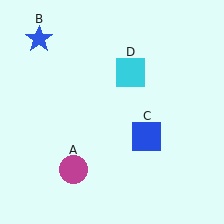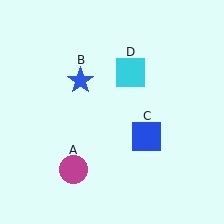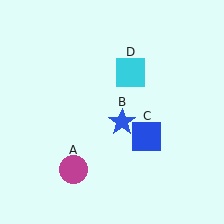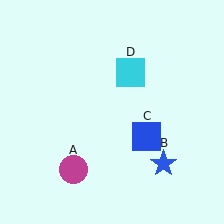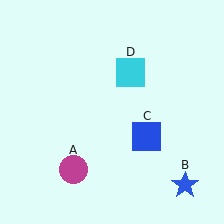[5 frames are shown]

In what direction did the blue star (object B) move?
The blue star (object B) moved down and to the right.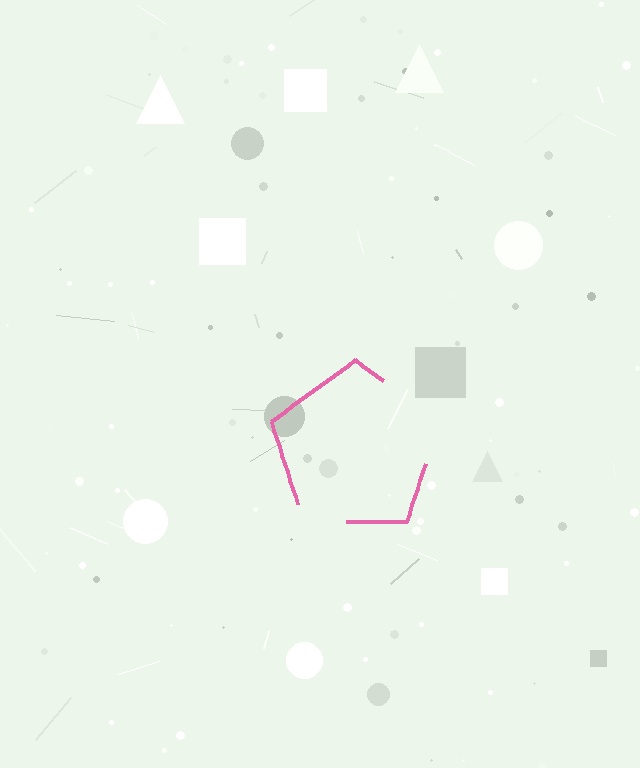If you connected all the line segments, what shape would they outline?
They would outline a pentagon.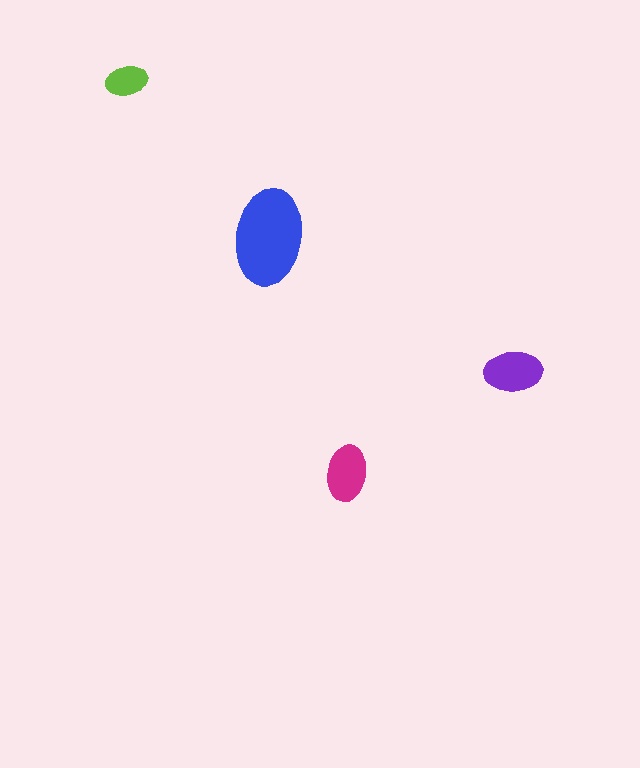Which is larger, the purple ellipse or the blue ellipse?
The blue one.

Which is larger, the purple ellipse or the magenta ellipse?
The purple one.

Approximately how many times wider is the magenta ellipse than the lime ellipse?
About 1.5 times wider.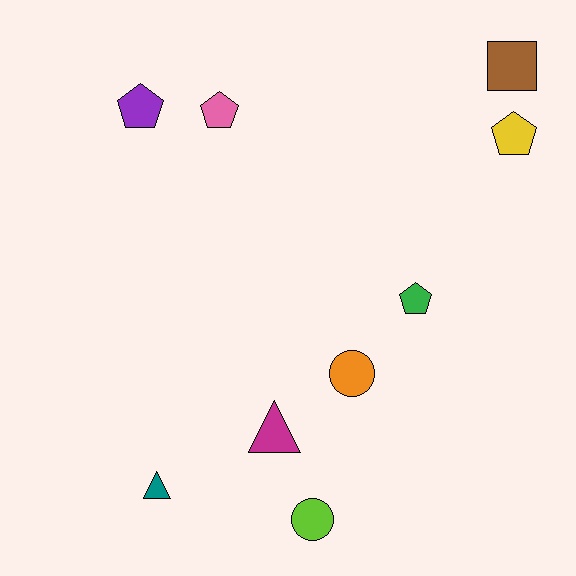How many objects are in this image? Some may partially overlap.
There are 9 objects.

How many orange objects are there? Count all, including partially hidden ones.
There is 1 orange object.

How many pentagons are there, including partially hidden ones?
There are 4 pentagons.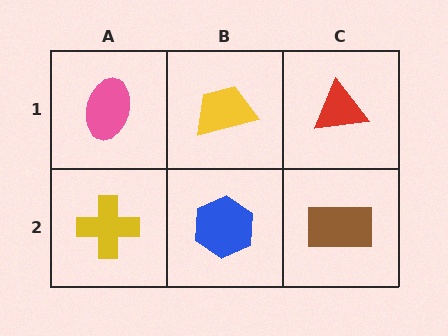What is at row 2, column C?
A brown rectangle.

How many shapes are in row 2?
3 shapes.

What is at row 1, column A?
A pink ellipse.